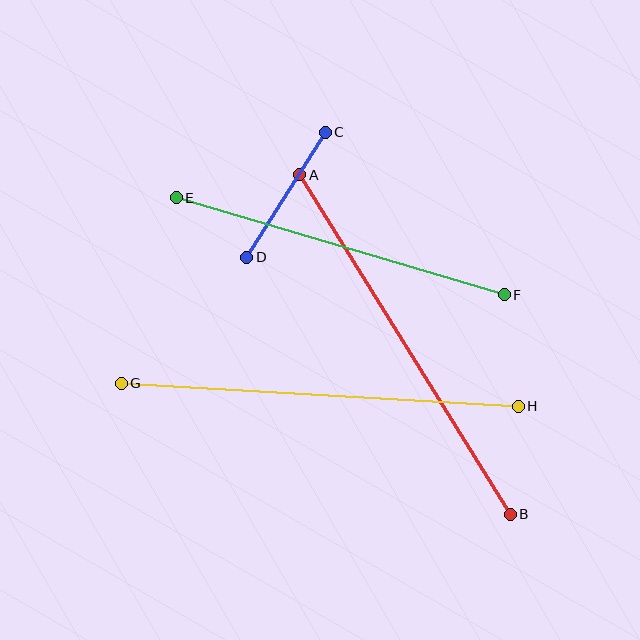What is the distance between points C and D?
The distance is approximately 148 pixels.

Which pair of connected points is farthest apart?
Points A and B are farthest apart.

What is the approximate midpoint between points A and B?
The midpoint is at approximately (405, 345) pixels.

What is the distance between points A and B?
The distance is approximately 399 pixels.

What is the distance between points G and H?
The distance is approximately 398 pixels.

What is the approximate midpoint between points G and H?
The midpoint is at approximately (320, 395) pixels.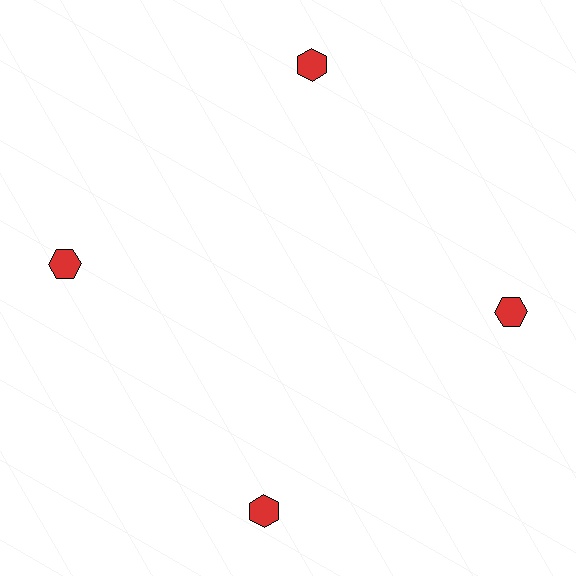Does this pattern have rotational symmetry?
Yes, this pattern has 4-fold rotational symmetry. It looks the same after rotating 90 degrees around the center.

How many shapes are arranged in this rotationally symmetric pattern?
There are 4 shapes, arranged in 4 groups of 1.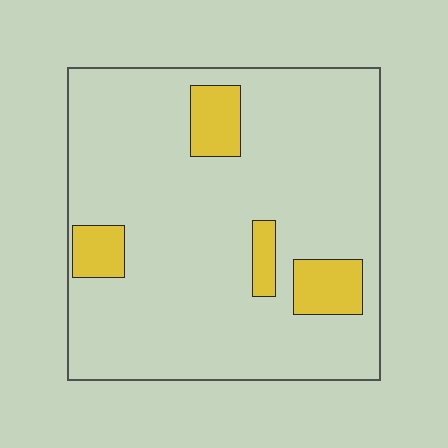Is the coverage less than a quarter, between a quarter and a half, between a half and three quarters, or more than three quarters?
Less than a quarter.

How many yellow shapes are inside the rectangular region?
4.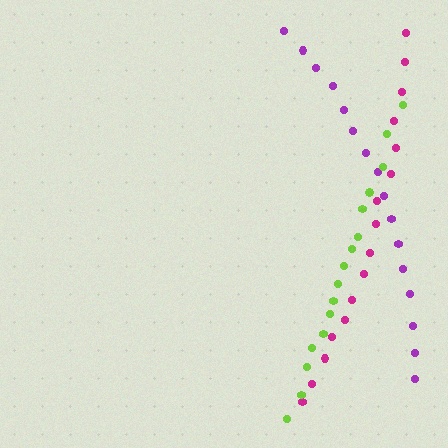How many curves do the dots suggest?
There are 3 distinct paths.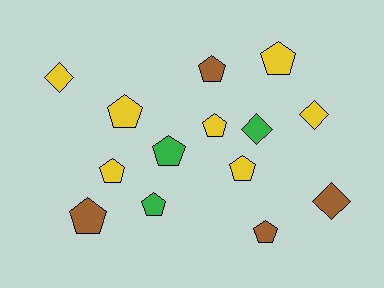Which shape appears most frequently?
Pentagon, with 10 objects.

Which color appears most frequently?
Yellow, with 7 objects.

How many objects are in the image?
There are 14 objects.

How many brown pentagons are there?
There are 3 brown pentagons.